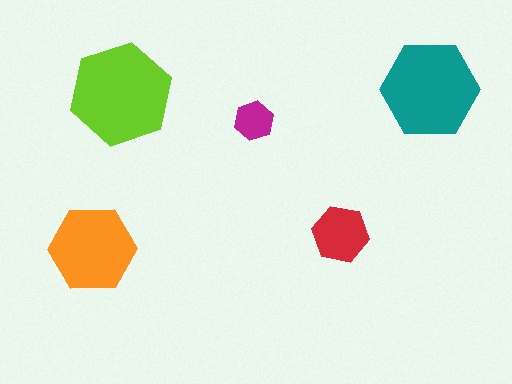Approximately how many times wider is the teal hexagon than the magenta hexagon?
About 2.5 times wider.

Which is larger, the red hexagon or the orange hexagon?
The orange one.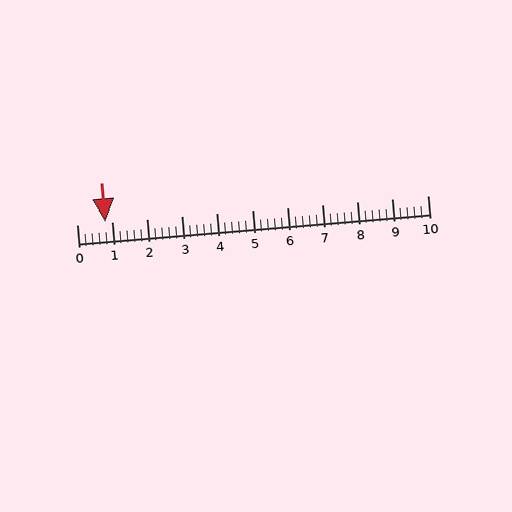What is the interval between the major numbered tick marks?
The major tick marks are spaced 1 units apart.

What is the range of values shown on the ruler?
The ruler shows values from 0 to 10.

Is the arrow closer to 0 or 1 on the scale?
The arrow is closer to 1.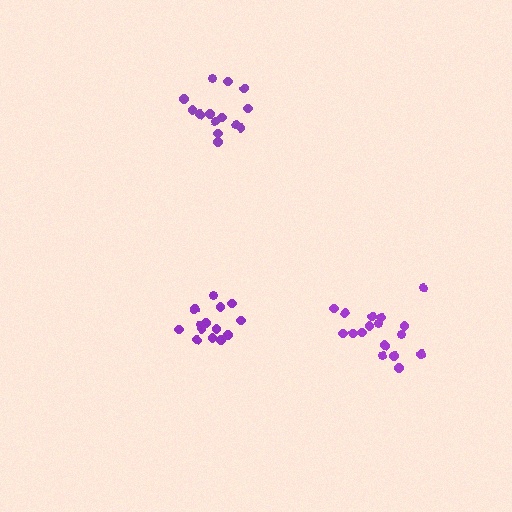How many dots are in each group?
Group 1: 14 dots, Group 2: 17 dots, Group 3: 14 dots (45 total).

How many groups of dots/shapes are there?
There are 3 groups.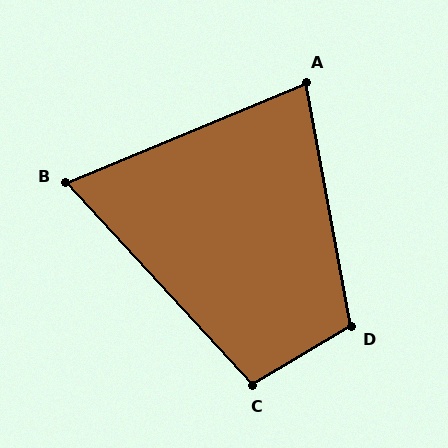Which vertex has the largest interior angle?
D, at approximately 110 degrees.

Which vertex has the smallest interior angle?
B, at approximately 70 degrees.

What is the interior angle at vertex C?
Approximately 102 degrees (obtuse).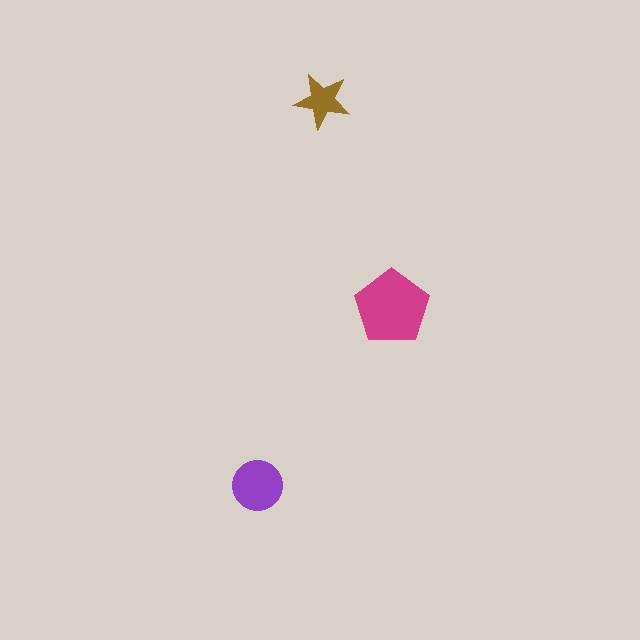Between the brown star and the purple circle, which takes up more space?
The purple circle.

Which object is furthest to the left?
The purple circle is leftmost.